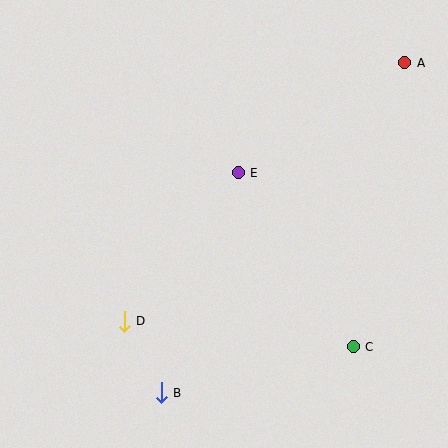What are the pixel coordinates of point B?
Point B is at (161, 393).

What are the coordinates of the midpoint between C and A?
The midpoint between C and A is at (379, 205).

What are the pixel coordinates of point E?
Point E is at (238, 173).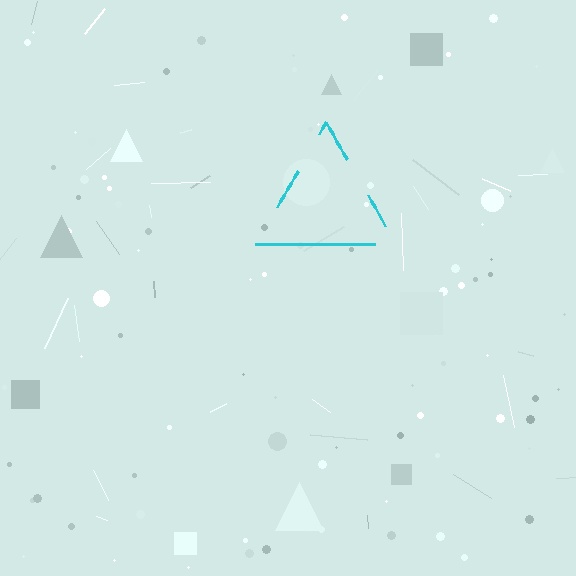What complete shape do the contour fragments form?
The contour fragments form a triangle.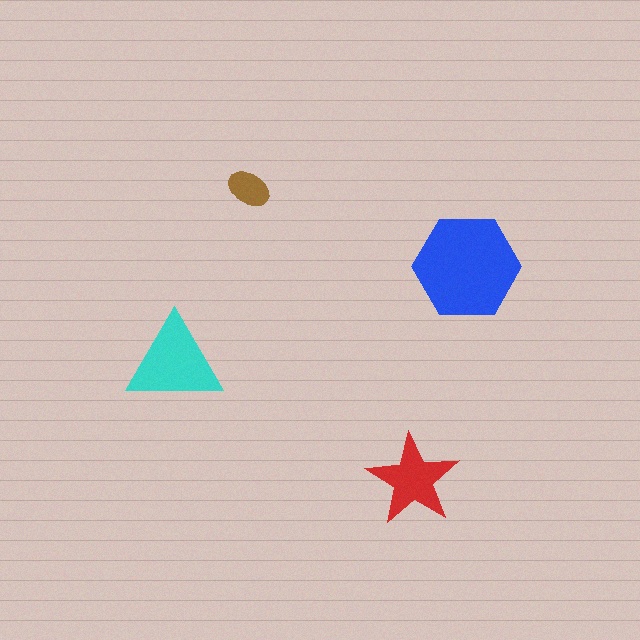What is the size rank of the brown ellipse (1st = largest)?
4th.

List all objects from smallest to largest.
The brown ellipse, the red star, the cyan triangle, the blue hexagon.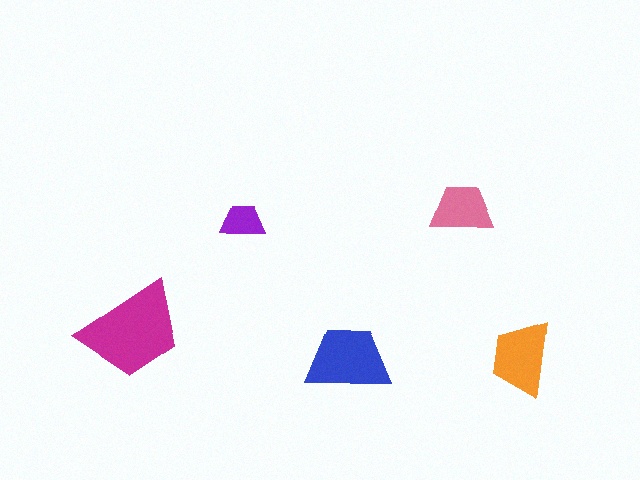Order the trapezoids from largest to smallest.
the magenta one, the blue one, the orange one, the pink one, the purple one.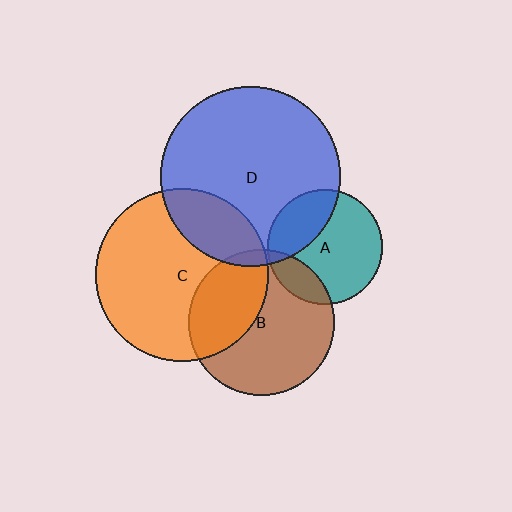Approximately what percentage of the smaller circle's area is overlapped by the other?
Approximately 30%.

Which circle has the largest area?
Circle D (blue).